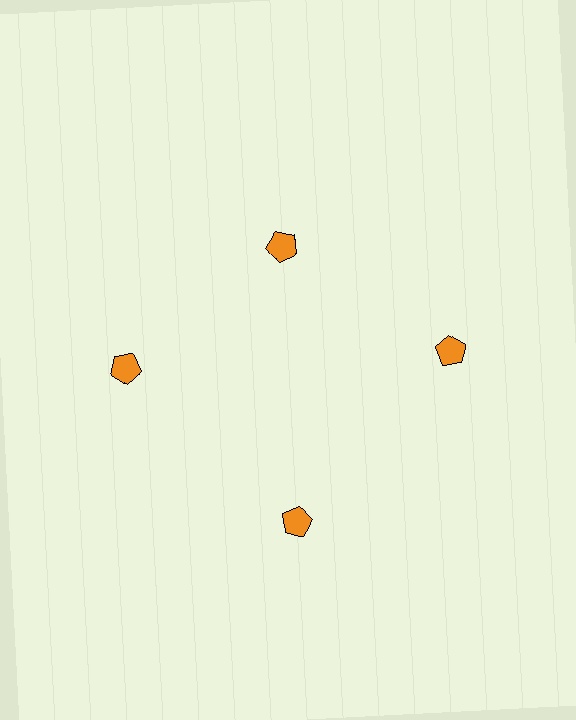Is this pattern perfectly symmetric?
No. The 4 orange pentagons are arranged in a ring, but one element near the 12 o'clock position is pulled inward toward the center, breaking the 4-fold rotational symmetry.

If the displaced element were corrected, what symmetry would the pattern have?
It would have 4-fold rotational symmetry — the pattern would map onto itself every 90 degrees.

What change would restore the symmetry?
The symmetry would be restored by moving it outward, back onto the ring so that all 4 pentagons sit at equal angles and equal distance from the center.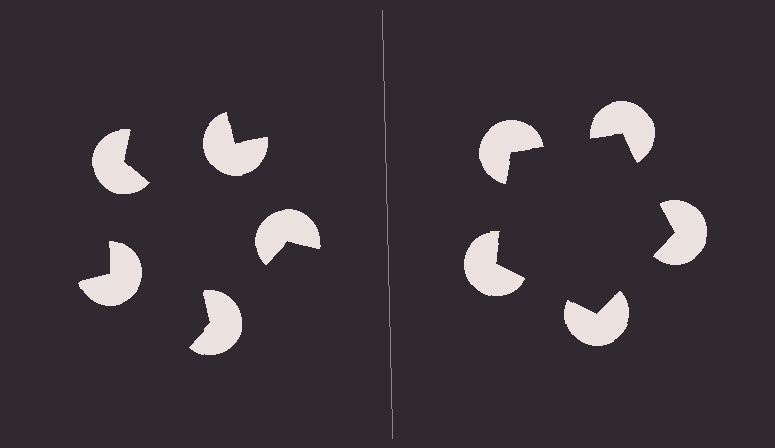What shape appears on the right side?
An illusory pentagon.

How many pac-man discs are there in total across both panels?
10 — 5 on each side.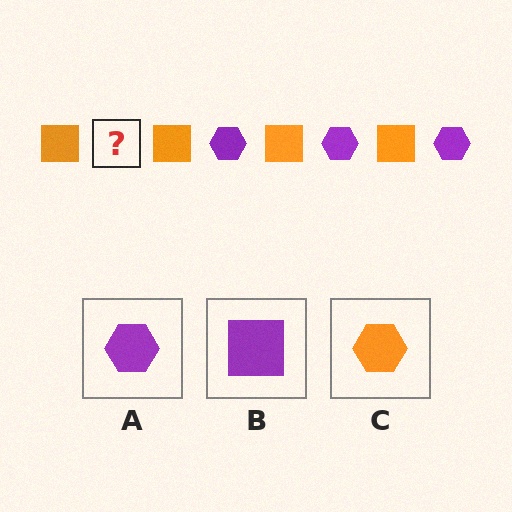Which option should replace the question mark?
Option A.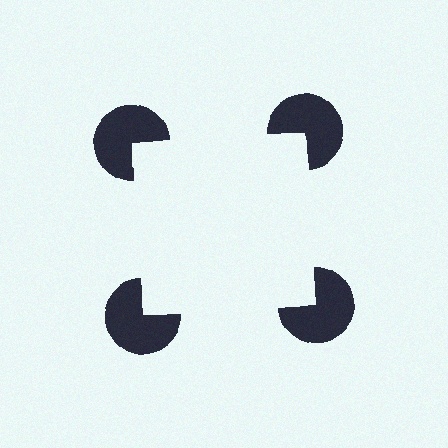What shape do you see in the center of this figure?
An illusory square — its edges are inferred from the aligned wedge cuts in the pac-man discs, not physically drawn.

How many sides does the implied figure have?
4 sides.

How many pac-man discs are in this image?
There are 4 — one at each vertex of the illusory square.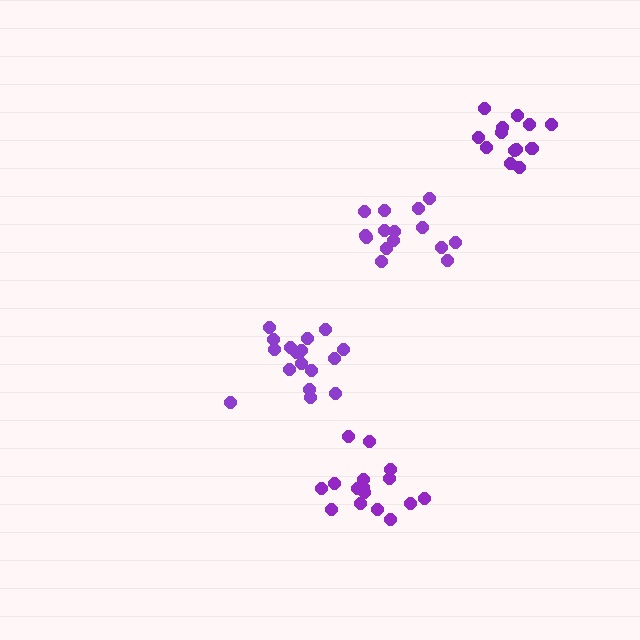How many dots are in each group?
Group 1: 15 dots, Group 2: 16 dots, Group 3: 17 dots, Group 4: 13 dots (61 total).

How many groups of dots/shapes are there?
There are 4 groups.